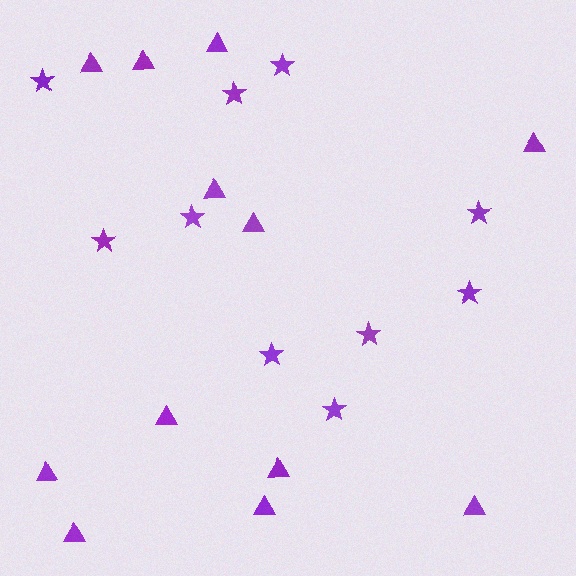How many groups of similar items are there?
There are 2 groups: one group of stars (10) and one group of triangles (12).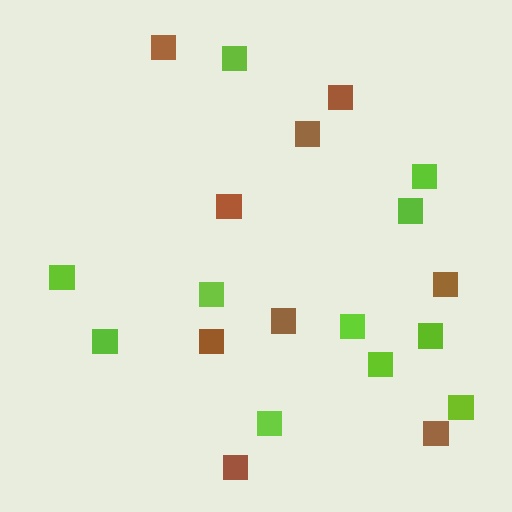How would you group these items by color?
There are 2 groups: one group of brown squares (9) and one group of lime squares (11).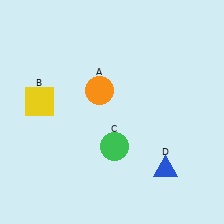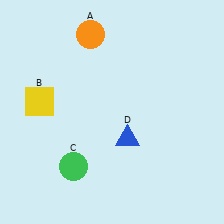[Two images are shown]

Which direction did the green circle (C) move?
The green circle (C) moved left.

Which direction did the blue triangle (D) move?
The blue triangle (D) moved left.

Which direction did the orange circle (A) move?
The orange circle (A) moved up.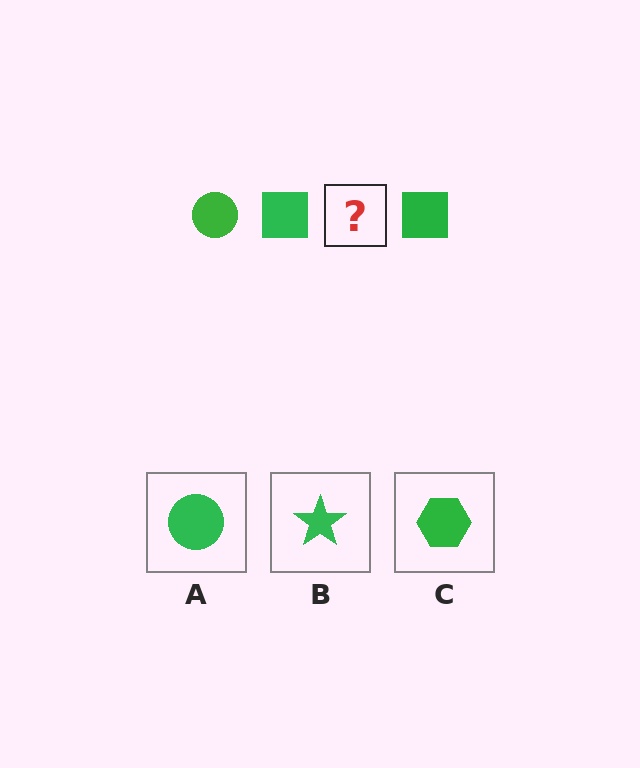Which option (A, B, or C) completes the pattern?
A.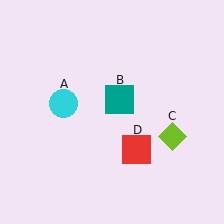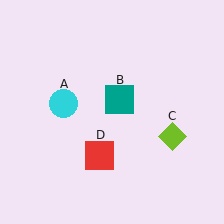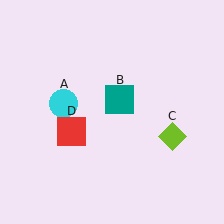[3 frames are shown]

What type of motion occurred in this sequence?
The red square (object D) rotated clockwise around the center of the scene.